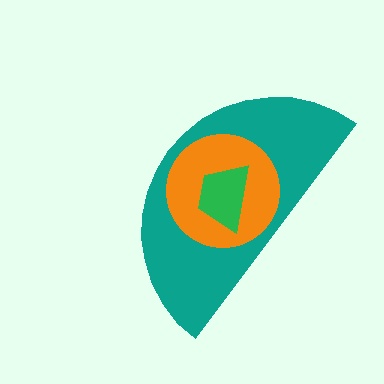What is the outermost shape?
The teal semicircle.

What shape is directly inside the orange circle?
The green trapezoid.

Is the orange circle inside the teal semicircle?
Yes.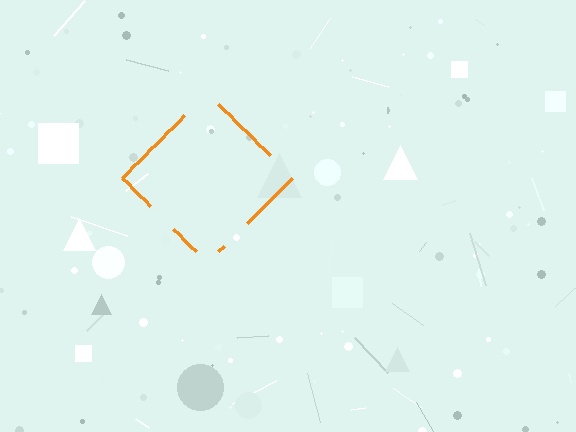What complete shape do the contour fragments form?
The contour fragments form a diamond.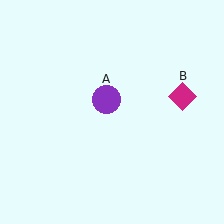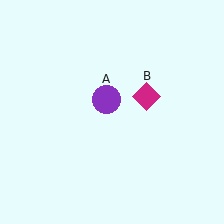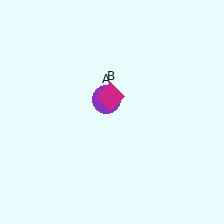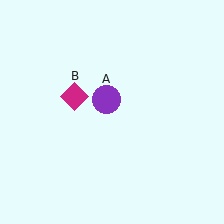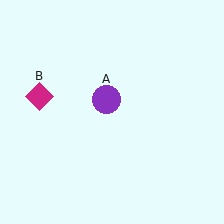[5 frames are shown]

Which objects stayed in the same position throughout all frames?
Purple circle (object A) remained stationary.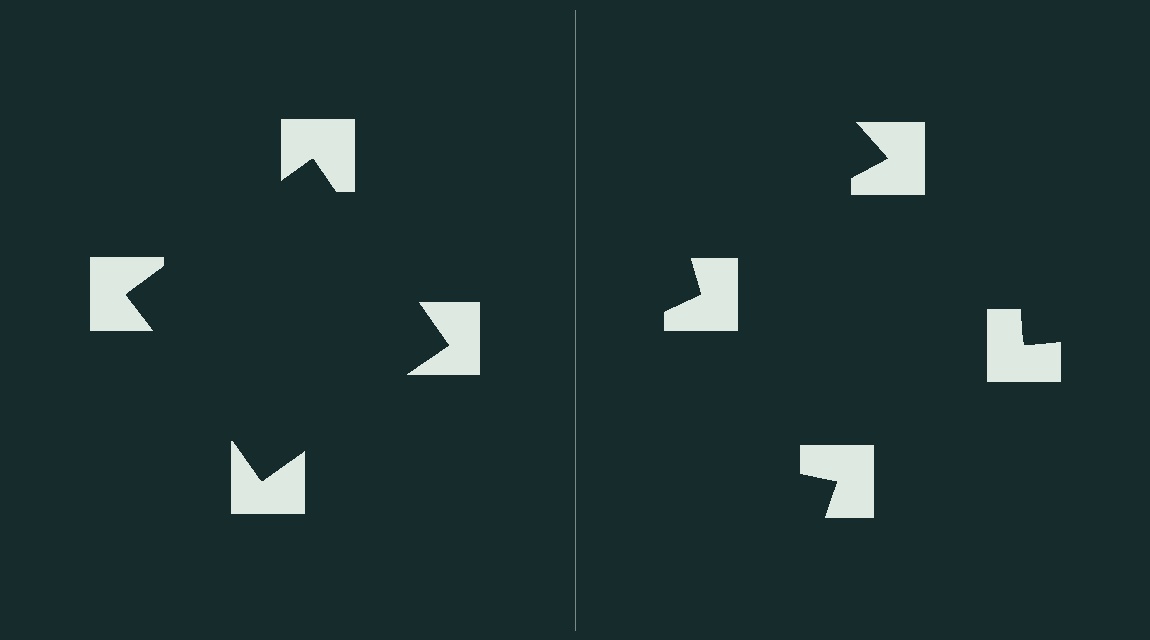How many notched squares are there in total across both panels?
8 — 4 on each side.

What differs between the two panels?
The notched squares are positioned identically on both sides; only the wedge orientations differ. On the left they align to a square; on the right they are misaligned.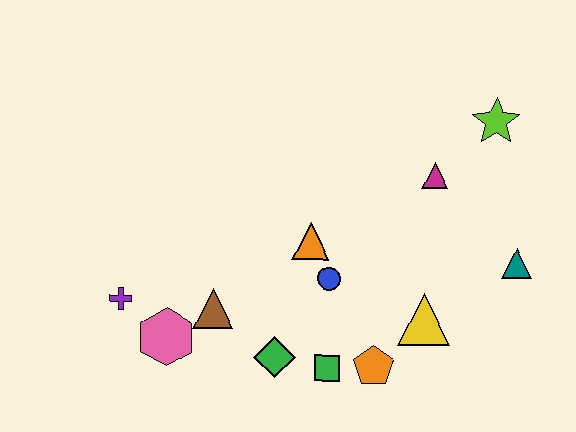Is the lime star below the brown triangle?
No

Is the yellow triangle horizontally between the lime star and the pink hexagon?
Yes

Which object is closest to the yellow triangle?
The orange pentagon is closest to the yellow triangle.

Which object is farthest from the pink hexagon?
The lime star is farthest from the pink hexagon.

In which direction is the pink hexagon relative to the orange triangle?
The pink hexagon is to the left of the orange triangle.